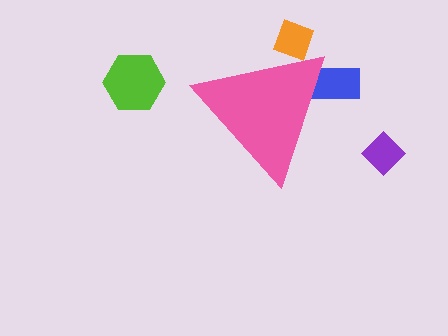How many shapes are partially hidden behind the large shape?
2 shapes are partially hidden.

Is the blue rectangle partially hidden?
Yes, the blue rectangle is partially hidden behind the pink triangle.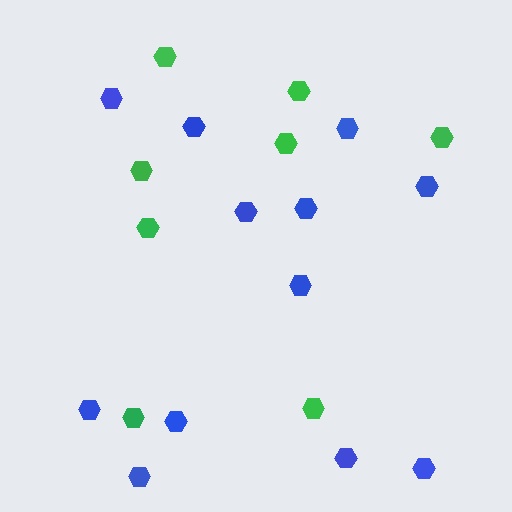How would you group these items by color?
There are 2 groups: one group of blue hexagons (12) and one group of green hexagons (8).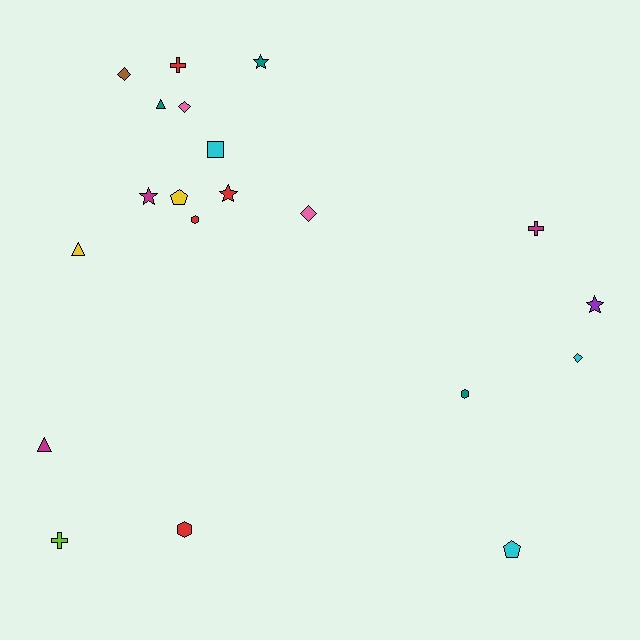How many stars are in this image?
There are 4 stars.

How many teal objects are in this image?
There are 3 teal objects.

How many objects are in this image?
There are 20 objects.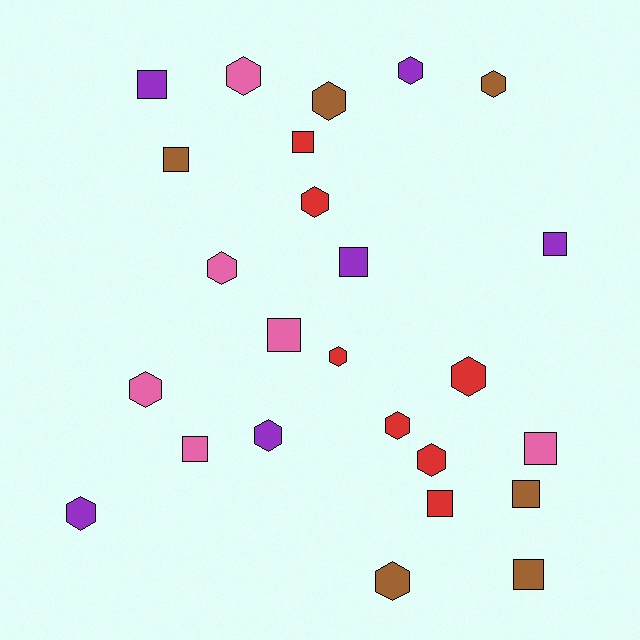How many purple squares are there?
There are 3 purple squares.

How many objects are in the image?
There are 25 objects.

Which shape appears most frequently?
Hexagon, with 14 objects.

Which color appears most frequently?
Red, with 7 objects.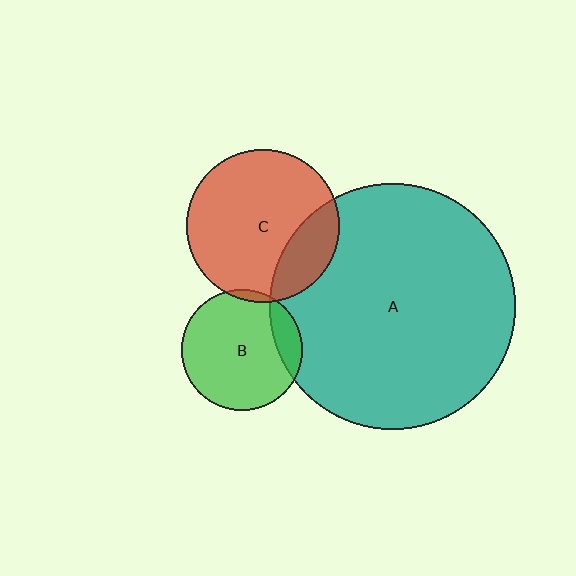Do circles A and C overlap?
Yes.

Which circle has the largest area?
Circle A (teal).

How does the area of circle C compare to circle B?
Approximately 1.6 times.